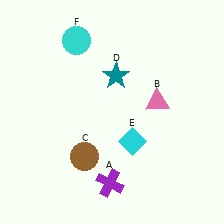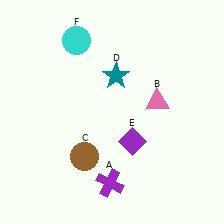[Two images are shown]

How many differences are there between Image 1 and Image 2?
There is 1 difference between the two images.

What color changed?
The diamond (E) changed from cyan in Image 1 to purple in Image 2.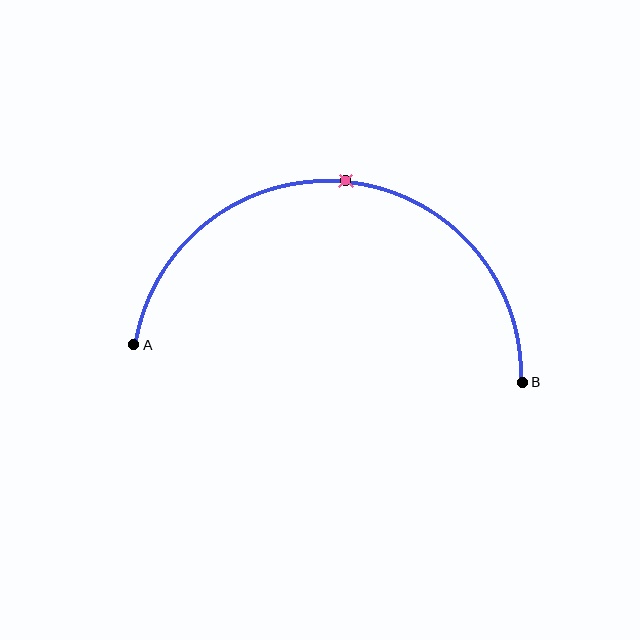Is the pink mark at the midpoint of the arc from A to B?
Yes. The pink mark lies on the arc at equal arc-length from both A and B — it is the arc midpoint.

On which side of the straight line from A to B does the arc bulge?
The arc bulges above the straight line connecting A and B.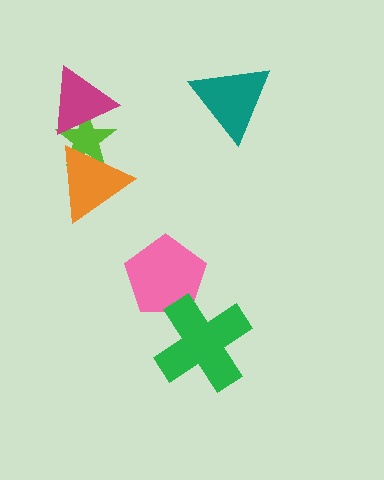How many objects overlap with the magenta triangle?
1 object overlaps with the magenta triangle.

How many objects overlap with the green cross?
1 object overlaps with the green cross.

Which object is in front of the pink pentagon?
The green cross is in front of the pink pentagon.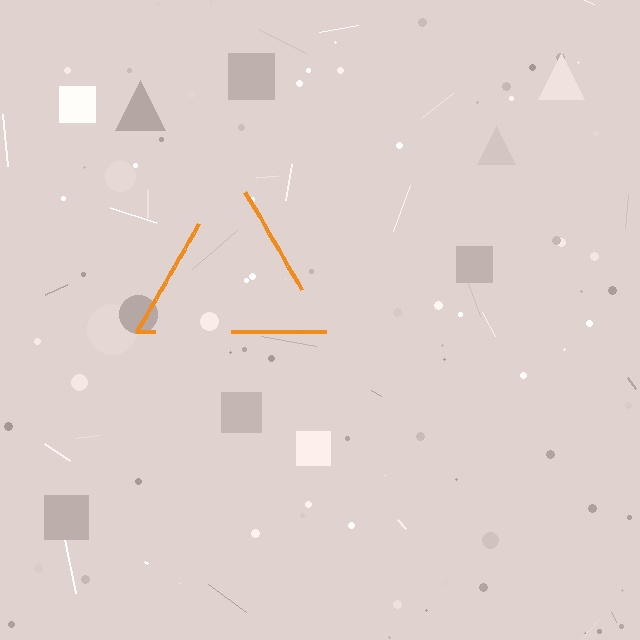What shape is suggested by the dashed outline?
The dashed outline suggests a triangle.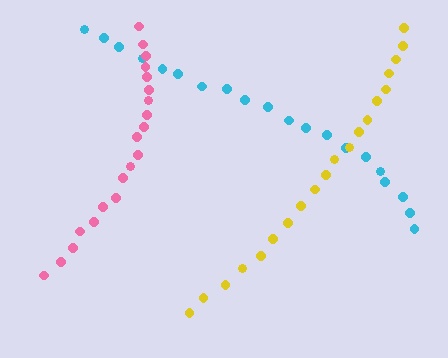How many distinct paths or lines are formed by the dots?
There are 3 distinct paths.